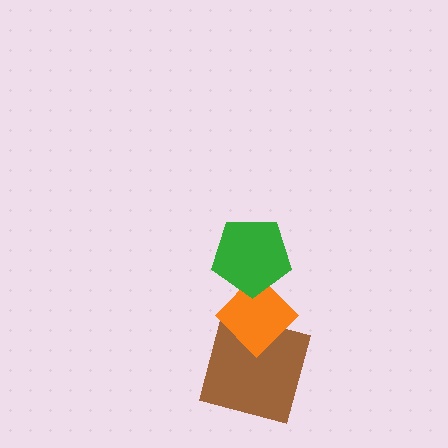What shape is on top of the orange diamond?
The green pentagon is on top of the orange diamond.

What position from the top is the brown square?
The brown square is 3rd from the top.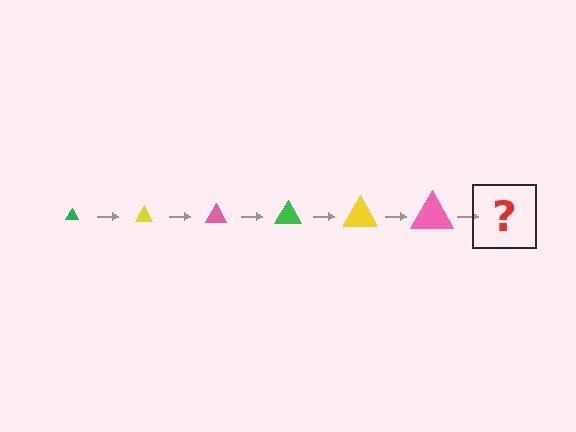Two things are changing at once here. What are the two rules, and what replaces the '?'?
The two rules are that the triangle grows larger each step and the color cycles through green, yellow, and pink. The '?' should be a green triangle, larger than the previous one.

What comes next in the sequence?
The next element should be a green triangle, larger than the previous one.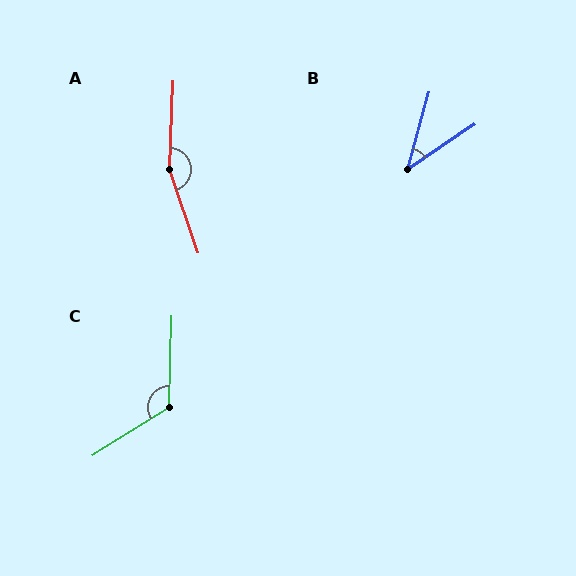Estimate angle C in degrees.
Approximately 123 degrees.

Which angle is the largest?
A, at approximately 159 degrees.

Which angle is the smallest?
B, at approximately 40 degrees.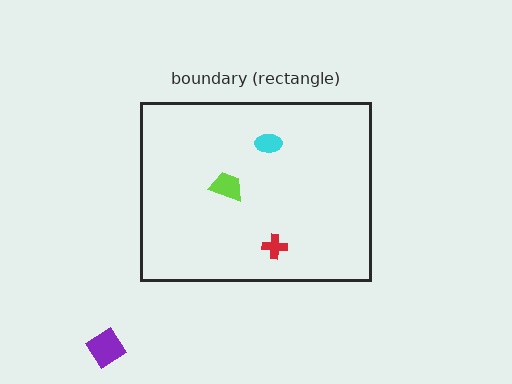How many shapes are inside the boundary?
3 inside, 1 outside.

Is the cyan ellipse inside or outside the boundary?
Inside.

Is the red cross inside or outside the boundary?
Inside.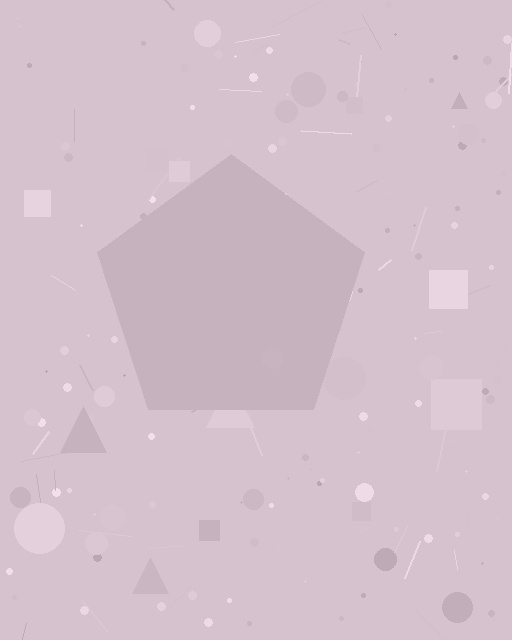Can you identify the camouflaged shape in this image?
The camouflaged shape is a pentagon.